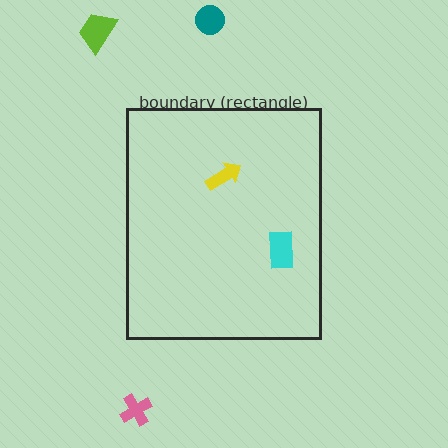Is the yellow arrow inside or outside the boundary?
Inside.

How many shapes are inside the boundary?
2 inside, 3 outside.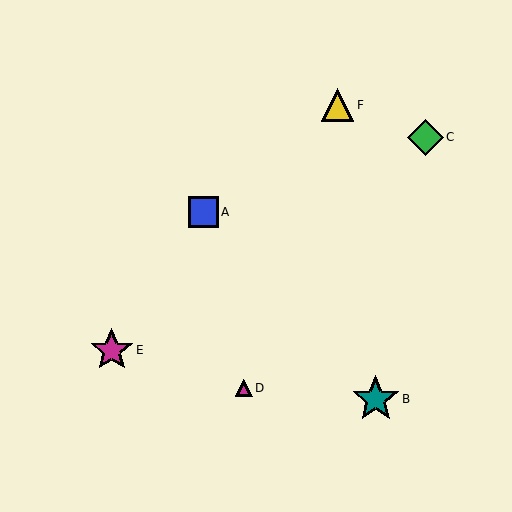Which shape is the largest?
The teal star (labeled B) is the largest.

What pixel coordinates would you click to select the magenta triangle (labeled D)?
Click at (244, 388) to select the magenta triangle D.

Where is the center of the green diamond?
The center of the green diamond is at (425, 137).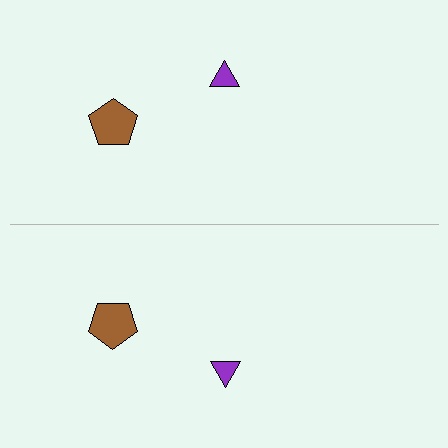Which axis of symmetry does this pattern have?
The pattern has a horizontal axis of symmetry running through the center of the image.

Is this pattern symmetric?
Yes, this pattern has bilateral (reflection) symmetry.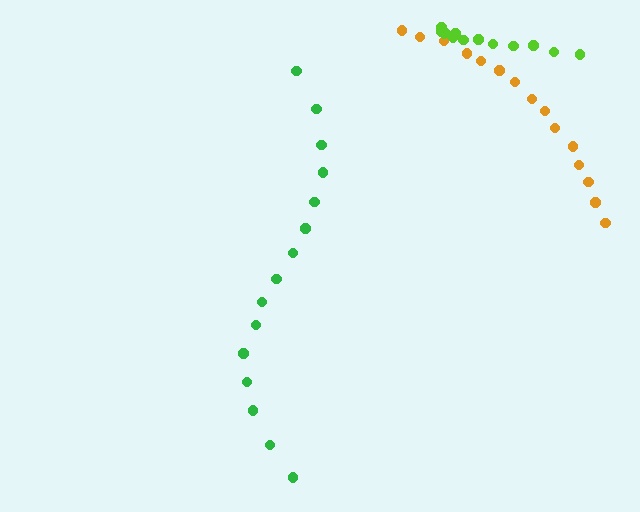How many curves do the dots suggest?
There are 3 distinct paths.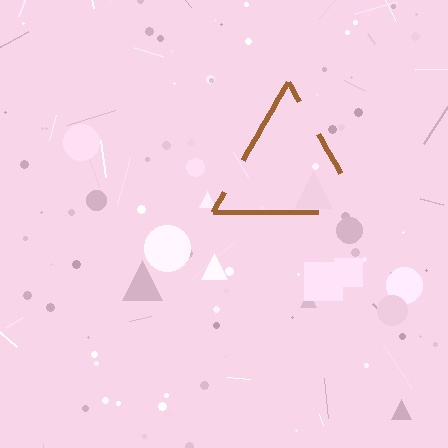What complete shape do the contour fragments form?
The contour fragments form a triangle.